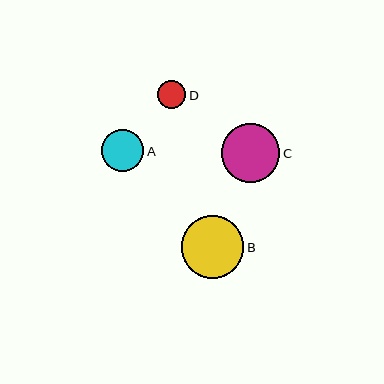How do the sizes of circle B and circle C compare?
Circle B and circle C are approximately the same size.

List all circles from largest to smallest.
From largest to smallest: B, C, A, D.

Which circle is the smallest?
Circle D is the smallest with a size of approximately 28 pixels.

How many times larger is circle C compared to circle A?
Circle C is approximately 1.4 times the size of circle A.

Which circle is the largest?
Circle B is the largest with a size of approximately 63 pixels.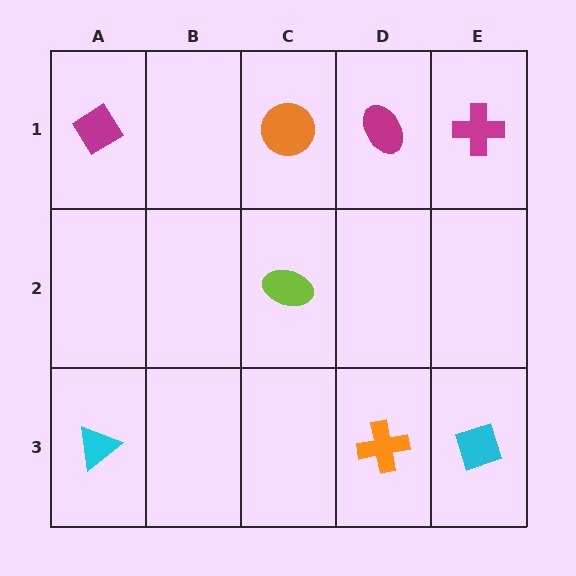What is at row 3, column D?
An orange cross.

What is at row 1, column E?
A magenta cross.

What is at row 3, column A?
A cyan triangle.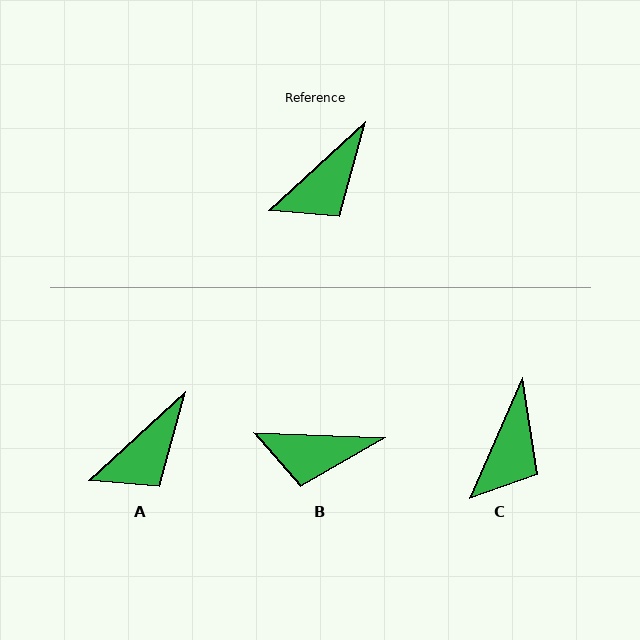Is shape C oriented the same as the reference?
No, it is off by about 24 degrees.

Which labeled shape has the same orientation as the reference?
A.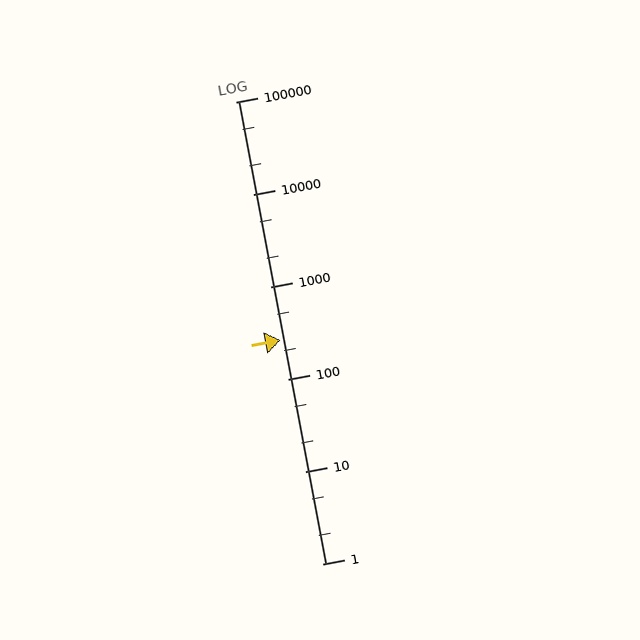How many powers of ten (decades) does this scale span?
The scale spans 5 decades, from 1 to 100000.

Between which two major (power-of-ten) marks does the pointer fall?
The pointer is between 100 and 1000.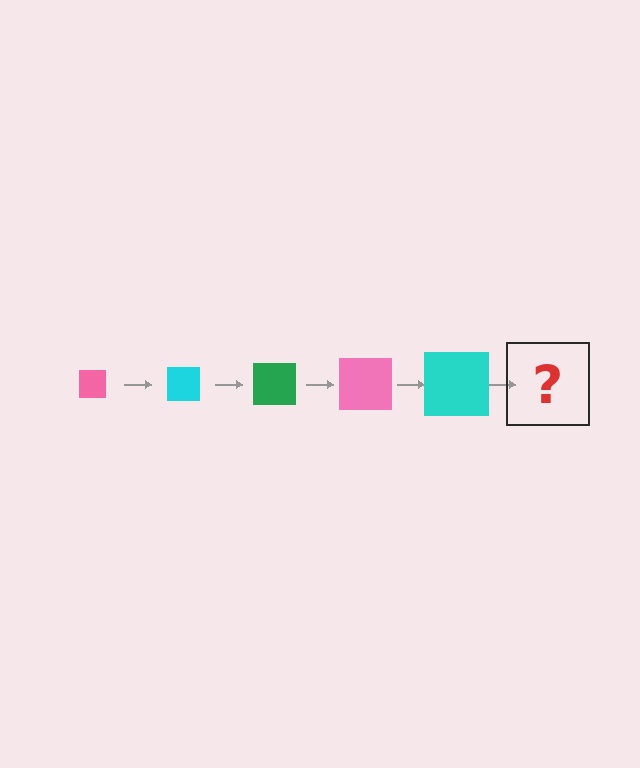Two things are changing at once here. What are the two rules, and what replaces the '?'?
The two rules are that the square grows larger each step and the color cycles through pink, cyan, and green. The '?' should be a green square, larger than the previous one.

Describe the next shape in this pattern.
It should be a green square, larger than the previous one.